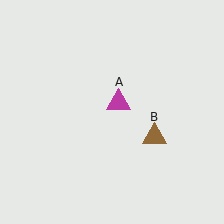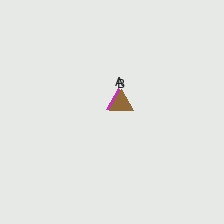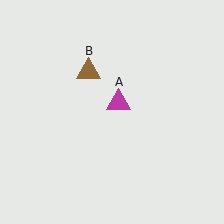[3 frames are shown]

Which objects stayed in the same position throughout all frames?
Magenta triangle (object A) remained stationary.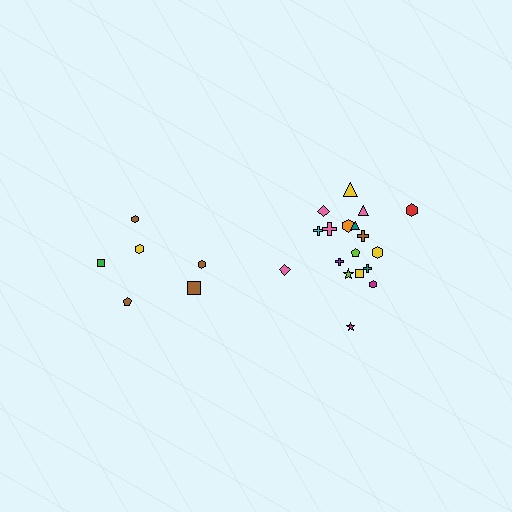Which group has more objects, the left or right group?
The right group.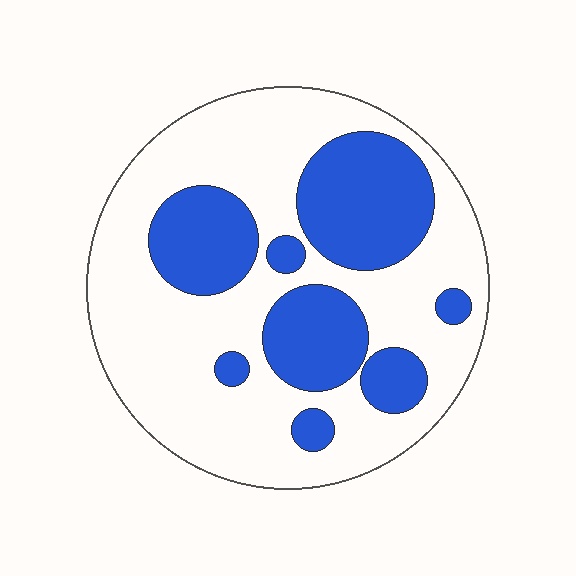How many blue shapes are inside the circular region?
8.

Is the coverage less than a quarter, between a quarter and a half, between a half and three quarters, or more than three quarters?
Between a quarter and a half.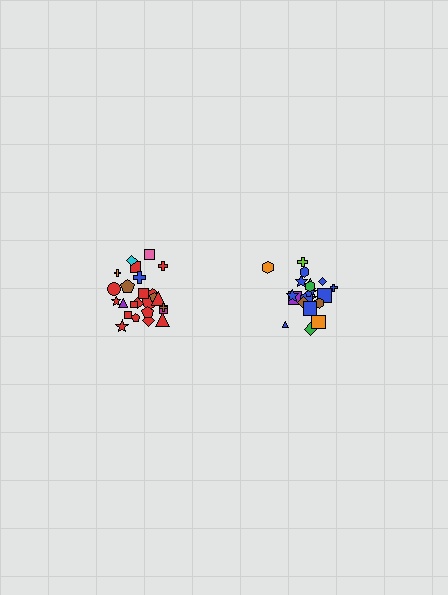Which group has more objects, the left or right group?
The left group.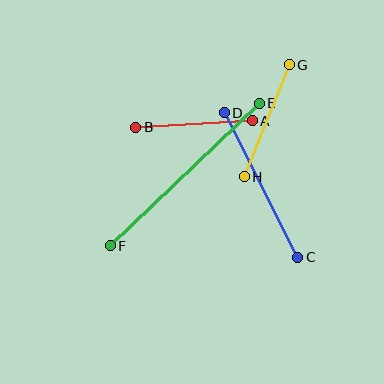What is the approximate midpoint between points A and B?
The midpoint is at approximately (194, 124) pixels.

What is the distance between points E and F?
The distance is approximately 206 pixels.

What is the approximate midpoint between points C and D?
The midpoint is at approximately (261, 185) pixels.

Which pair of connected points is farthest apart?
Points E and F are farthest apart.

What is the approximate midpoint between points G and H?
The midpoint is at approximately (267, 121) pixels.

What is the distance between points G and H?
The distance is approximately 121 pixels.